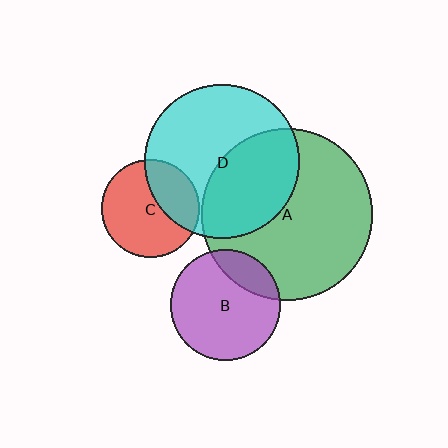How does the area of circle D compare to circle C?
Approximately 2.5 times.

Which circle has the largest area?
Circle A (green).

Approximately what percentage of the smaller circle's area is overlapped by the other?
Approximately 35%.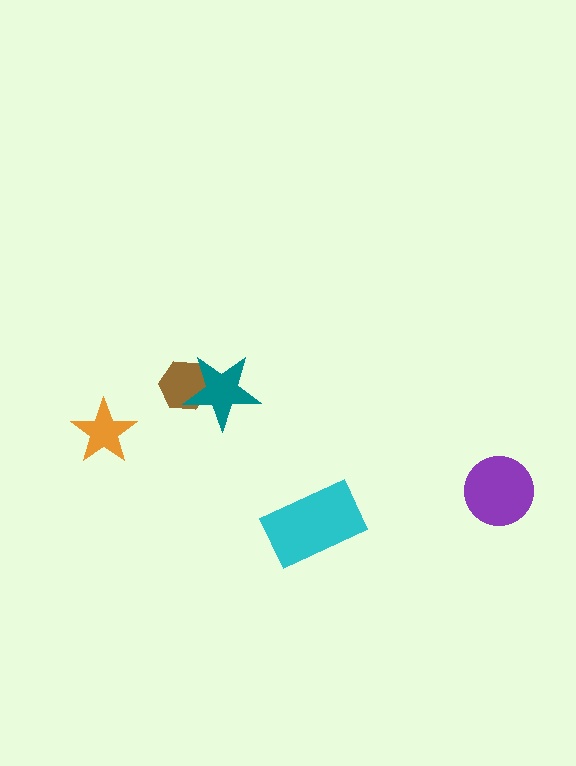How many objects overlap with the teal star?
1 object overlaps with the teal star.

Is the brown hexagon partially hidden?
Yes, it is partially covered by another shape.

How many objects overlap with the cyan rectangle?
0 objects overlap with the cyan rectangle.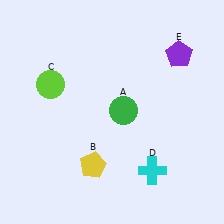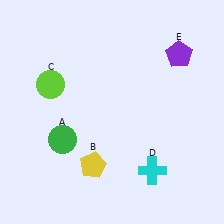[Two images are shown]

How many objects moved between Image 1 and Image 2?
1 object moved between the two images.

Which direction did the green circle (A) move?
The green circle (A) moved left.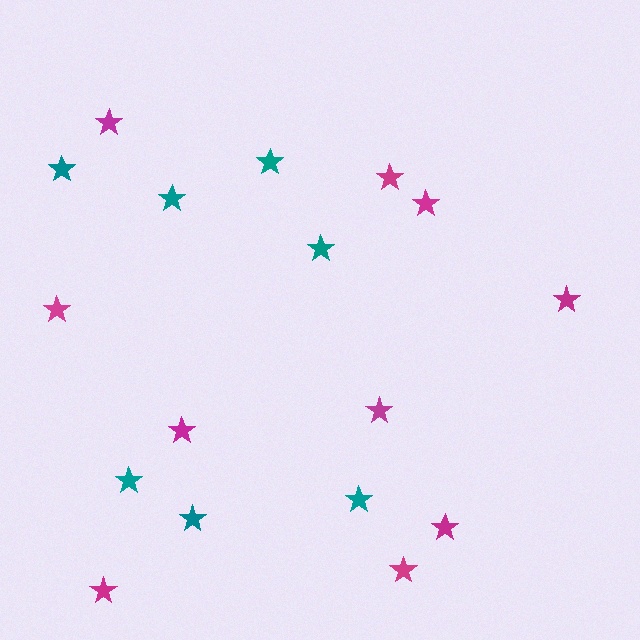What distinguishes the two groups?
There are 2 groups: one group of magenta stars (10) and one group of teal stars (7).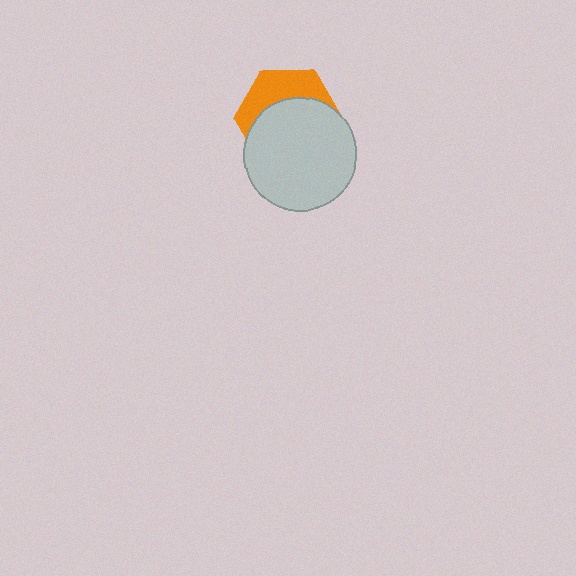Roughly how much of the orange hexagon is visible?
A small part of it is visible (roughly 37%).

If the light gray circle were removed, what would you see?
You would see the complete orange hexagon.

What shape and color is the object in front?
The object in front is a light gray circle.